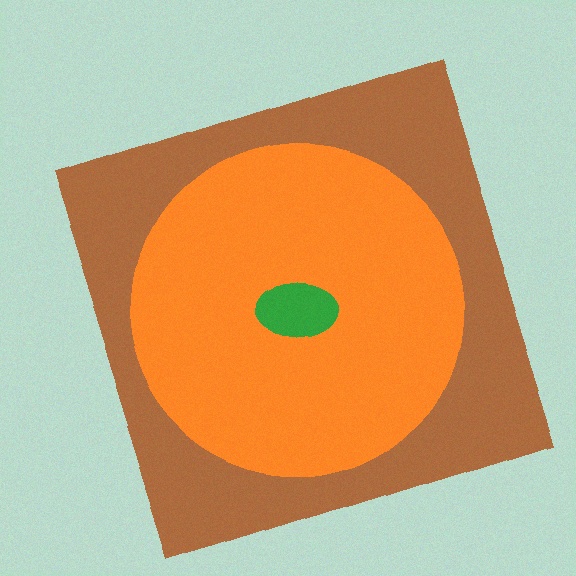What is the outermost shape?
The brown square.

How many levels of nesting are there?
3.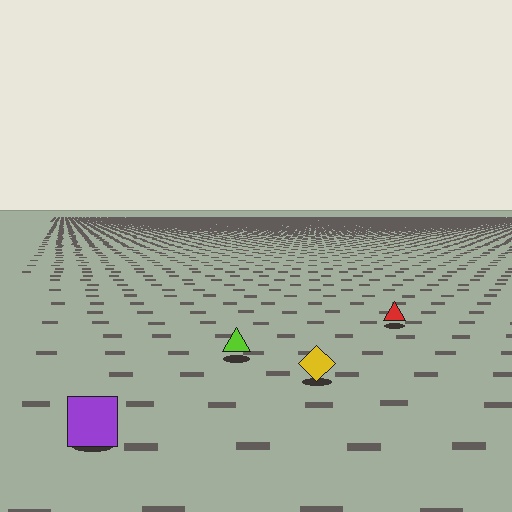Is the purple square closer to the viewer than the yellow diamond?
Yes. The purple square is closer — you can tell from the texture gradient: the ground texture is coarser near it.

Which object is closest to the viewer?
The purple square is closest. The texture marks near it are larger and more spread out.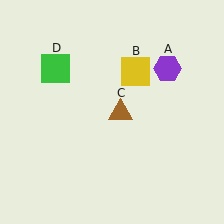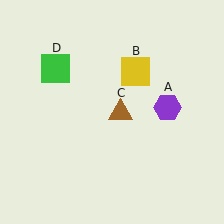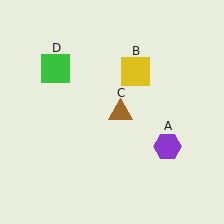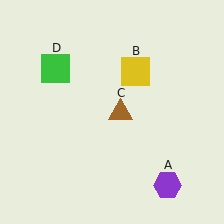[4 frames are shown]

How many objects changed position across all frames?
1 object changed position: purple hexagon (object A).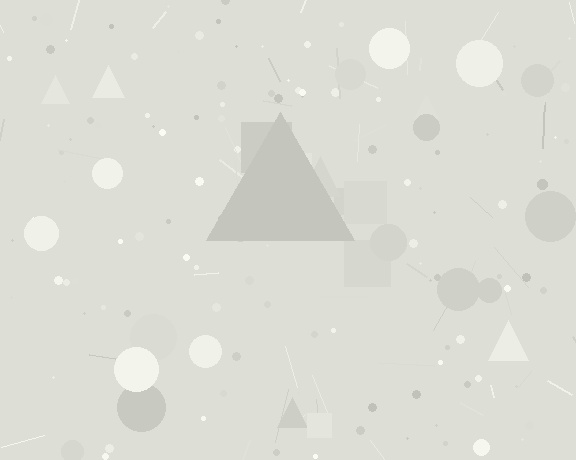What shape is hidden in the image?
A triangle is hidden in the image.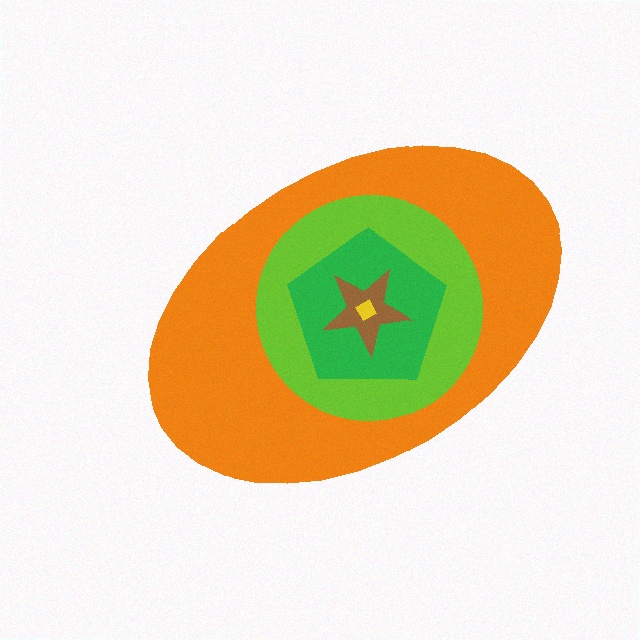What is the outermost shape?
The orange ellipse.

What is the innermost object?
The yellow square.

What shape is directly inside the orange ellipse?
The lime circle.